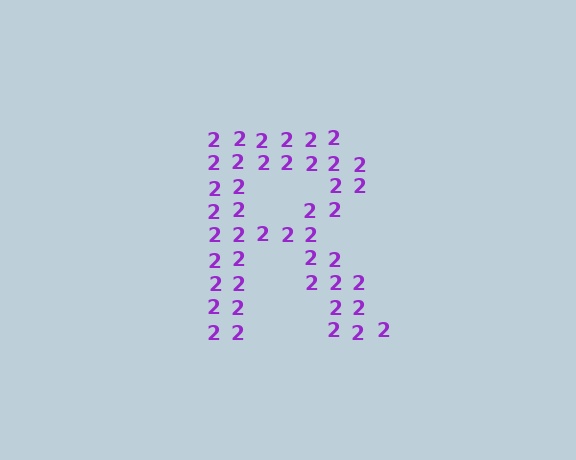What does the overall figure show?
The overall figure shows the letter R.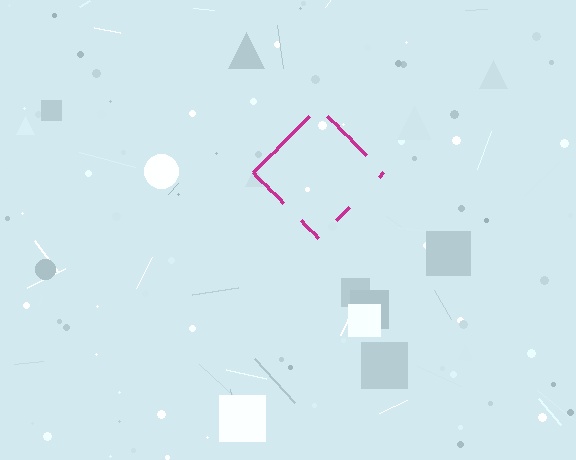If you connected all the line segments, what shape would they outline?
They would outline a diamond.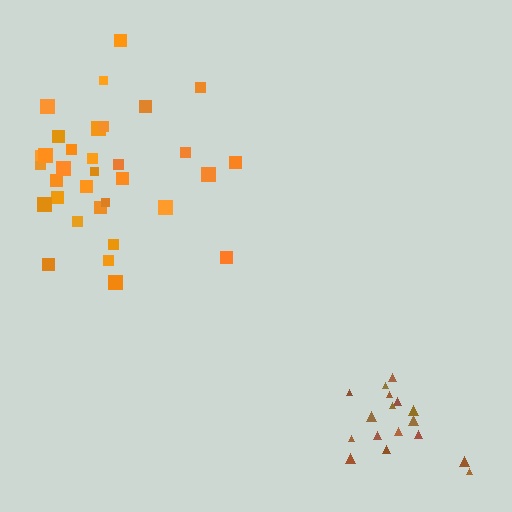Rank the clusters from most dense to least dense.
brown, orange.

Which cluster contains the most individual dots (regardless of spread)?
Orange (33).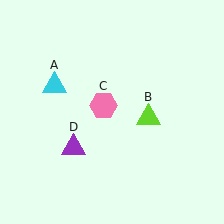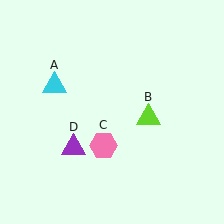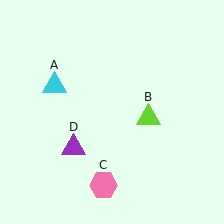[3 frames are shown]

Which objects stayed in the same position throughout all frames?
Cyan triangle (object A) and lime triangle (object B) and purple triangle (object D) remained stationary.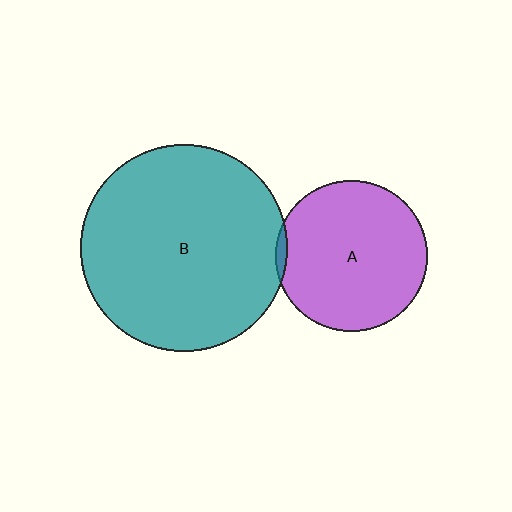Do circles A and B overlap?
Yes.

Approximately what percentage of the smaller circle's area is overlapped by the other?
Approximately 5%.